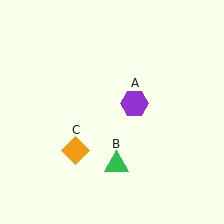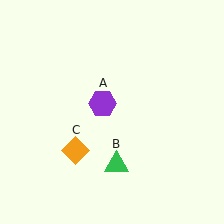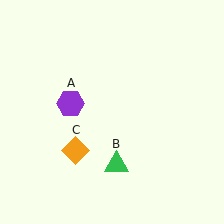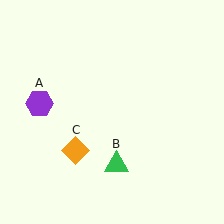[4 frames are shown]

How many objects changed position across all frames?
1 object changed position: purple hexagon (object A).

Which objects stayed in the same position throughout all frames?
Green triangle (object B) and orange diamond (object C) remained stationary.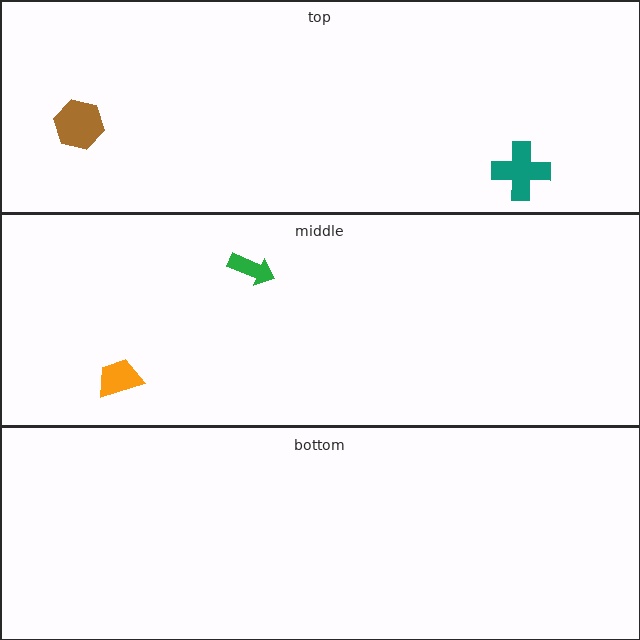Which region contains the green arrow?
The middle region.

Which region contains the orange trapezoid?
The middle region.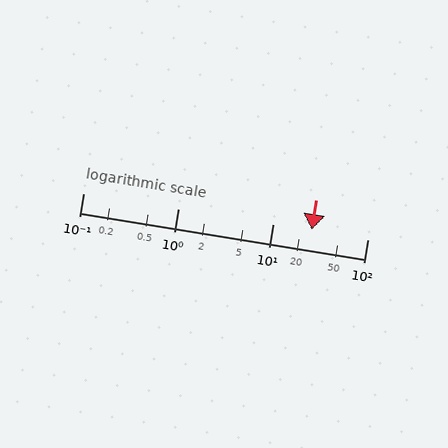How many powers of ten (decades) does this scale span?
The scale spans 3 decades, from 0.1 to 100.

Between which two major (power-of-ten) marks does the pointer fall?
The pointer is between 10 and 100.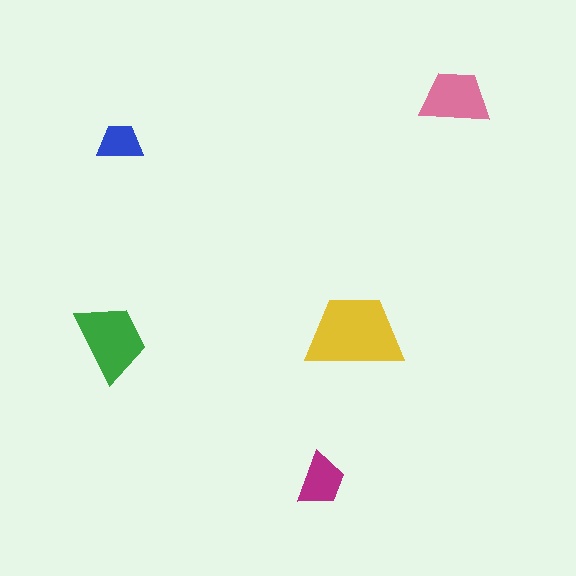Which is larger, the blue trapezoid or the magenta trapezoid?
The magenta one.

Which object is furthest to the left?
The green trapezoid is leftmost.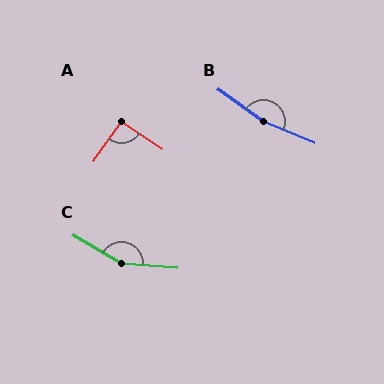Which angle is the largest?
B, at approximately 168 degrees.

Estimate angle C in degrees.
Approximately 154 degrees.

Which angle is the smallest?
A, at approximately 91 degrees.